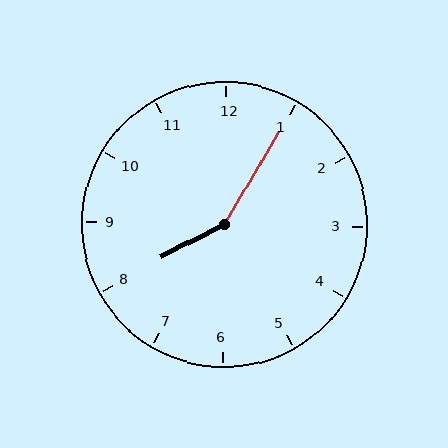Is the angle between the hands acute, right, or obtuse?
It is obtuse.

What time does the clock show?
8:05.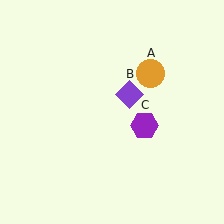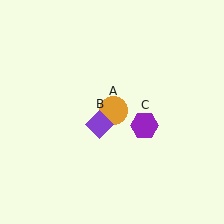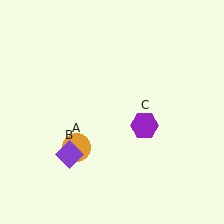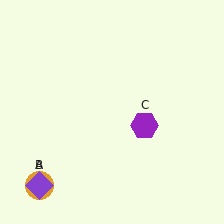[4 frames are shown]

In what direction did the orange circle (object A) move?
The orange circle (object A) moved down and to the left.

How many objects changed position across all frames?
2 objects changed position: orange circle (object A), purple diamond (object B).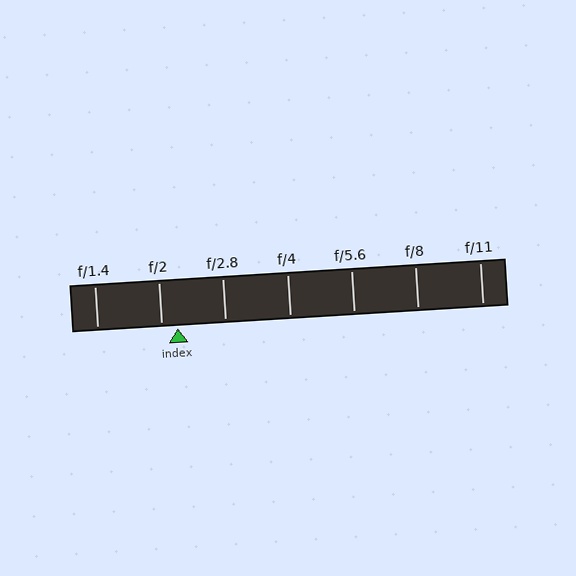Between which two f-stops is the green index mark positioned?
The index mark is between f/2 and f/2.8.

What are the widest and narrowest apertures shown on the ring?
The widest aperture shown is f/1.4 and the narrowest is f/11.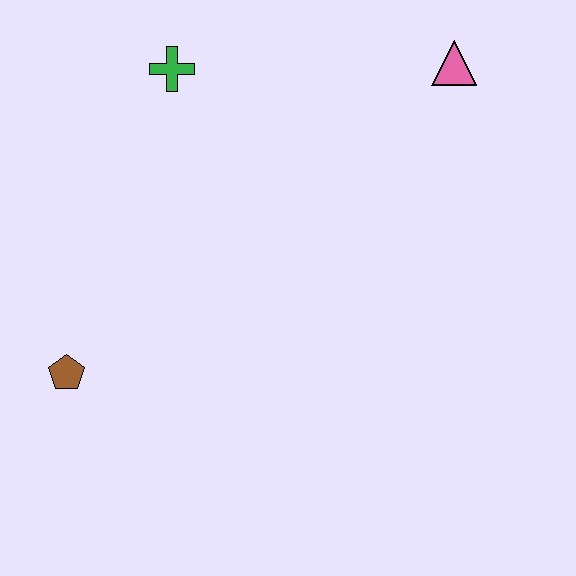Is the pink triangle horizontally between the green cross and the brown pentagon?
No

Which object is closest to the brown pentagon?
The green cross is closest to the brown pentagon.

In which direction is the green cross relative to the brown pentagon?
The green cross is above the brown pentagon.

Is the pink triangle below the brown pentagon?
No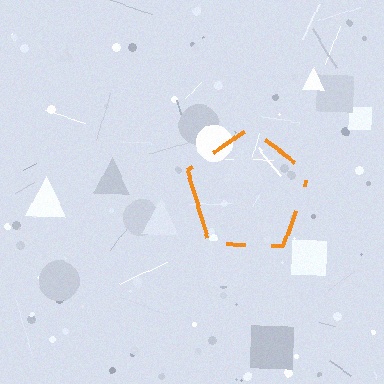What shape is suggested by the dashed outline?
The dashed outline suggests a pentagon.